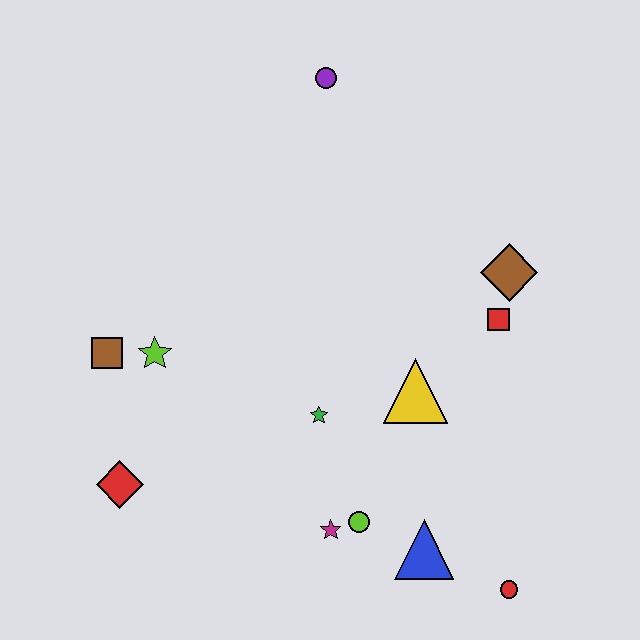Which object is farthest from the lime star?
The red circle is farthest from the lime star.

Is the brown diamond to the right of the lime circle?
Yes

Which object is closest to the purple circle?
The brown diamond is closest to the purple circle.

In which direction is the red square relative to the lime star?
The red square is to the right of the lime star.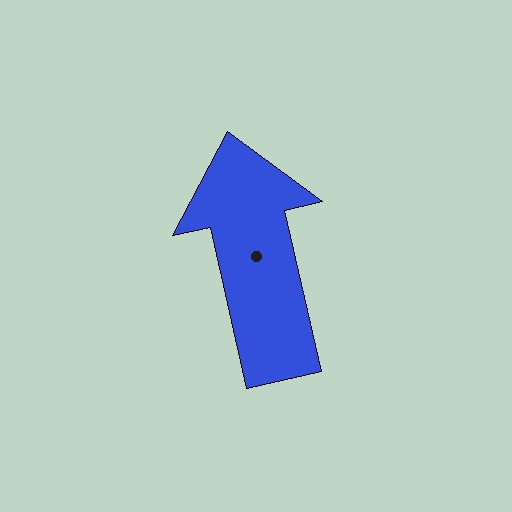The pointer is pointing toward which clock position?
Roughly 12 o'clock.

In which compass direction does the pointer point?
North.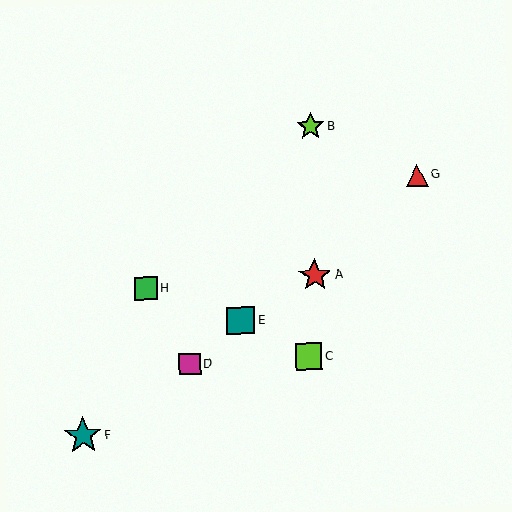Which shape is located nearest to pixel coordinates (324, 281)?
The red star (labeled A) at (315, 275) is nearest to that location.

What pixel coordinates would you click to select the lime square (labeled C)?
Click at (309, 356) to select the lime square C.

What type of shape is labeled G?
Shape G is a red triangle.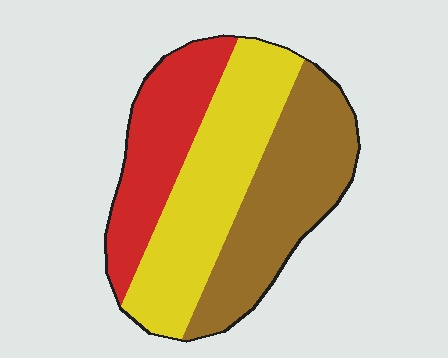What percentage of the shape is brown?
Brown takes up about three eighths (3/8) of the shape.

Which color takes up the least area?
Red, at roughly 25%.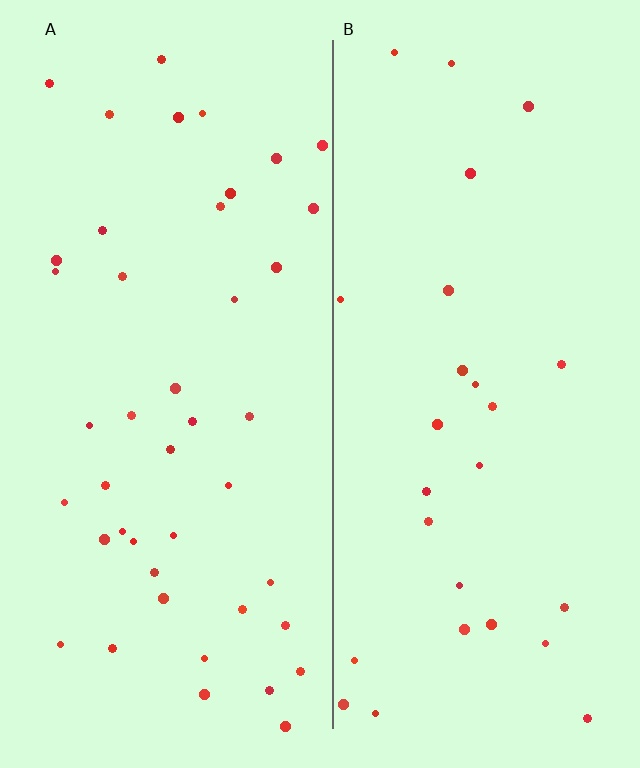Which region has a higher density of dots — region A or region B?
A (the left).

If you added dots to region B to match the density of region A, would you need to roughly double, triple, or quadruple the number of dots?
Approximately double.